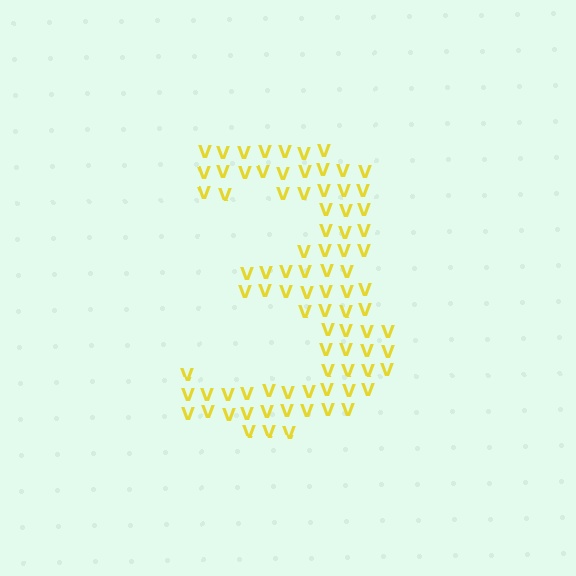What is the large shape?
The large shape is the digit 3.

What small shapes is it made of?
It is made of small letter V's.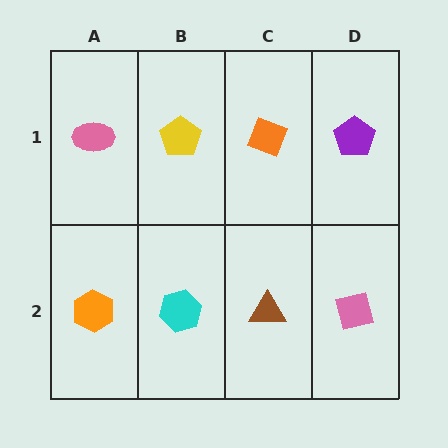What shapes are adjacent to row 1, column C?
A brown triangle (row 2, column C), a yellow pentagon (row 1, column B), a purple pentagon (row 1, column D).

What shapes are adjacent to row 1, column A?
An orange hexagon (row 2, column A), a yellow pentagon (row 1, column B).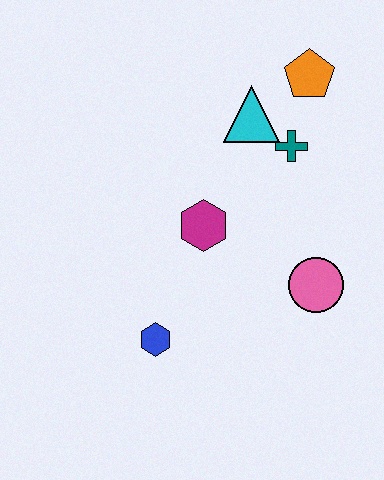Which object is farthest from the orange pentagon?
The blue hexagon is farthest from the orange pentagon.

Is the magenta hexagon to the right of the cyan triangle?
No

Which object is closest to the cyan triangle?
The teal cross is closest to the cyan triangle.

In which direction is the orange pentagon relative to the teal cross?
The orange pentagon is above the teal cross.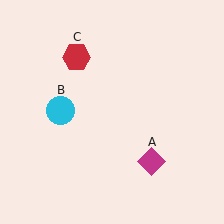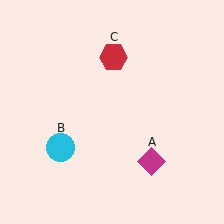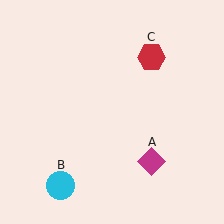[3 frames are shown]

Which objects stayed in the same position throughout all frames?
Magenta diamond (object A) remained stationary.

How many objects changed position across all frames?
2 objects changed position: cyan circle (object B), red hexagon (object C).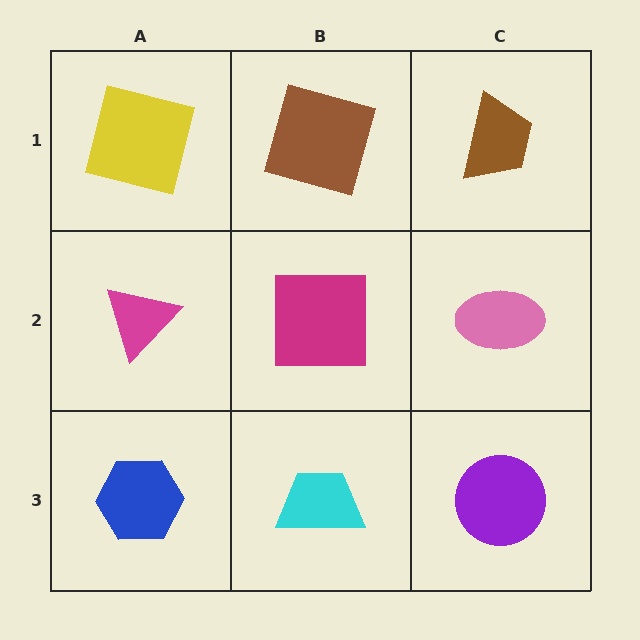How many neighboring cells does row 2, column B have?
4.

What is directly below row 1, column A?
A magenta triangle.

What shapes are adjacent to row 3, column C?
A pink ellipse (row 2, column C), a cyan trapezoid (row 3, column B).